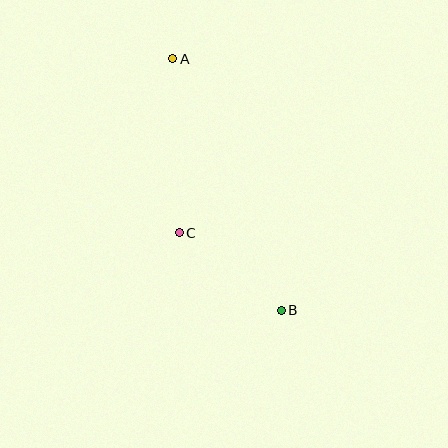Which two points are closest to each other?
Points B and C are closest to each other.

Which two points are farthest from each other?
Points A and B are farthest from each other.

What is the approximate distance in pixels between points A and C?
The distance between A and C is approximately 174 pixels.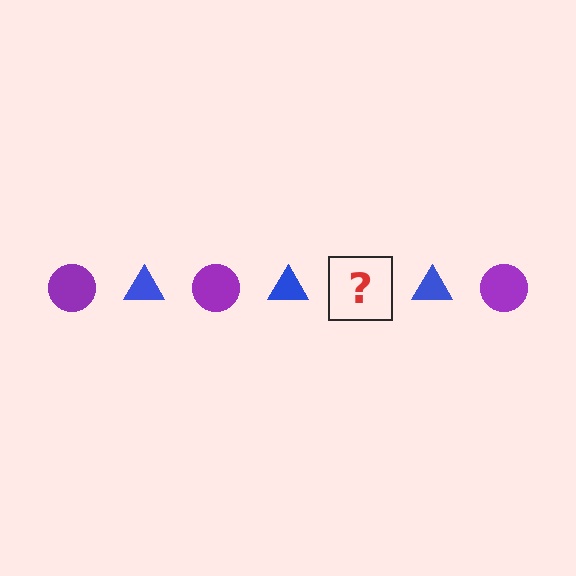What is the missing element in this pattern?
The missing element is a purple circle.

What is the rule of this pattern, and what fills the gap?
The rule is that the pattern alternates between purple circle and blue triangle. The gap should be filled with a purple circle.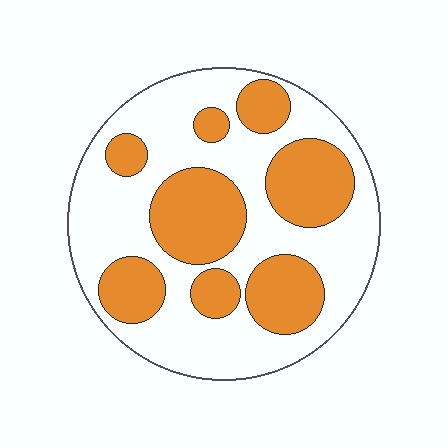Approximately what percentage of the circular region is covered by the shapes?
Approximately 40%.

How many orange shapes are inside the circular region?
8.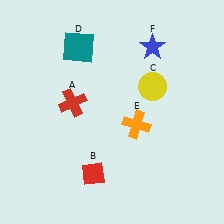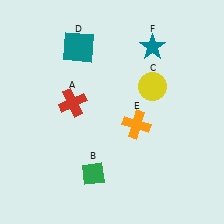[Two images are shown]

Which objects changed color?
B changed from red to green. F changed from blue to teal.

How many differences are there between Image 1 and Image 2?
There are 2 differences between the two images.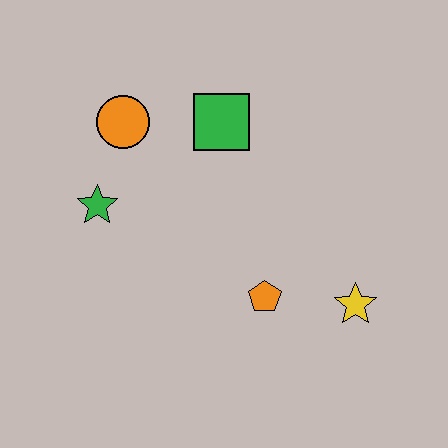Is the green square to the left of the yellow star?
Yes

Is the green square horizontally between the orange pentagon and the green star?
Yes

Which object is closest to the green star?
The orange circle is closest to the green star.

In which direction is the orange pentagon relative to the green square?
The orange pentagon is below the green square.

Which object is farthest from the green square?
The yellow star is farthest from the green square.